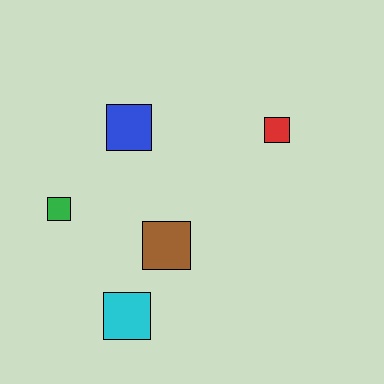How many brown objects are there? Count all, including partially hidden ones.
There is 1 brown object.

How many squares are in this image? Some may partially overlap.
There are 5 squares.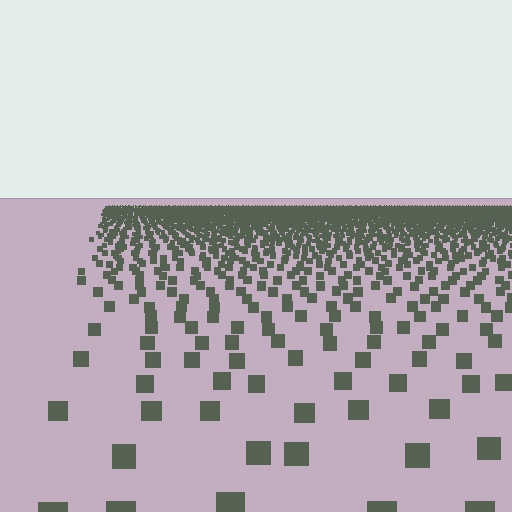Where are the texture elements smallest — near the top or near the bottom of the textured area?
Near the top.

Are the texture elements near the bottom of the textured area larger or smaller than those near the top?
Larger. Near the bottom, elements are closer to the viewer and appear at a bigger on-screen size.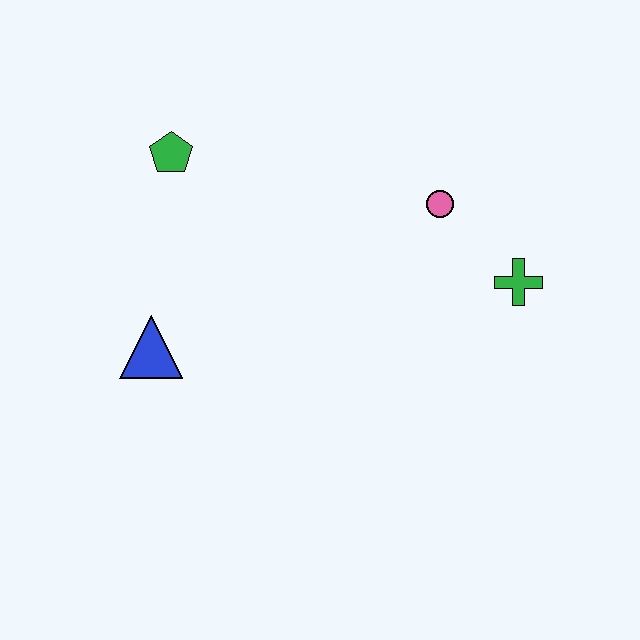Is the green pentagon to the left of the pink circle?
Yes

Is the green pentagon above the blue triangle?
Yes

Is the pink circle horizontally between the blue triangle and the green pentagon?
No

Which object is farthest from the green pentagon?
The green cross is farthest from the green pentagon.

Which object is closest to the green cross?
The pink circle is closest to the green cross.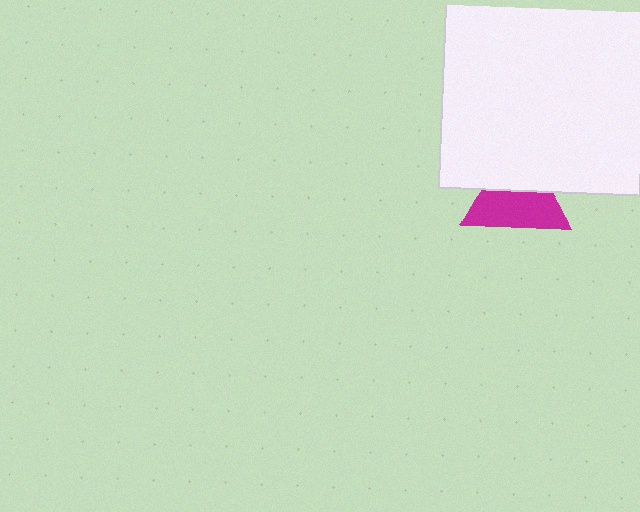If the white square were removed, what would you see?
You would see the complete magenta triangle.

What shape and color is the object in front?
The object in front is a white square.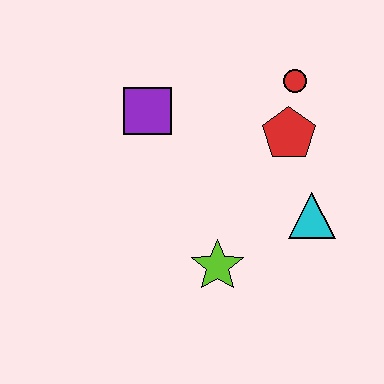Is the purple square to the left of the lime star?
Yes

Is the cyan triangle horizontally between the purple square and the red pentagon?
No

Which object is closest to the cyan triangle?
The red pentagon is closest to the cyan triangle.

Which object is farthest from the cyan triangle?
The purple square is farthest from the cyan triangle.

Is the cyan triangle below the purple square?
Yes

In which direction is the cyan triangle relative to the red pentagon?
The cyan triangle is below the red pentagon.